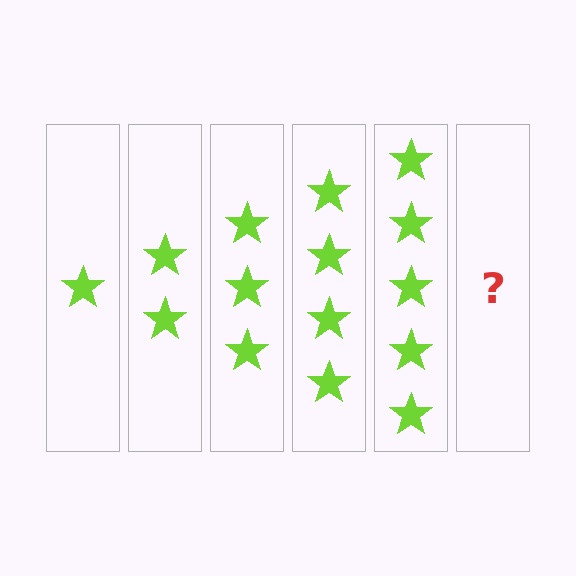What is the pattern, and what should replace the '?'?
The pattern is that each step adds one more star. The '?' should be 6 stars.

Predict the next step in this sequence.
The next step is 6 stars.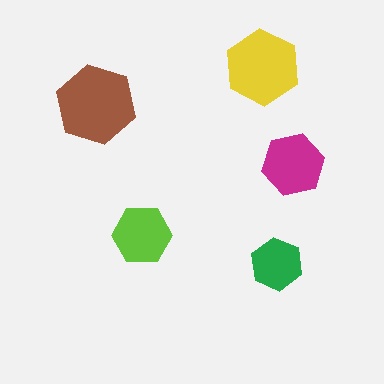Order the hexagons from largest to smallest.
the brown one, the yellow one, the magenta one, the lime one, the green one.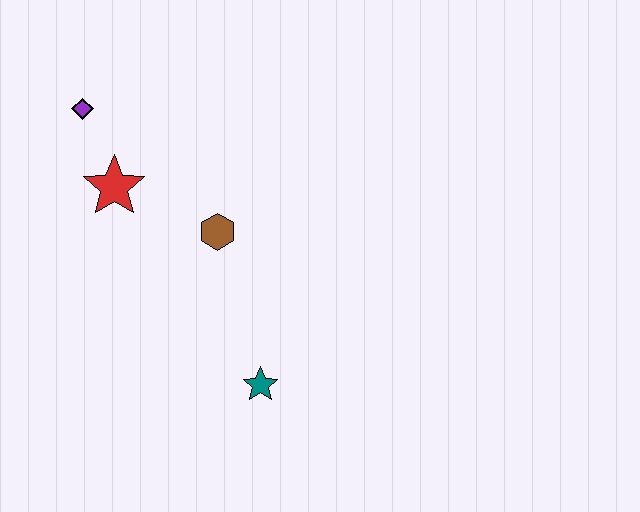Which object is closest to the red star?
The purple diamond is closest to the red star.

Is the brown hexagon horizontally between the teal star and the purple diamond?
Yes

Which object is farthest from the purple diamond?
The teal star is farthest from the purple diamond.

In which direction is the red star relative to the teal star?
The red star is above the teal star.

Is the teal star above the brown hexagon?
No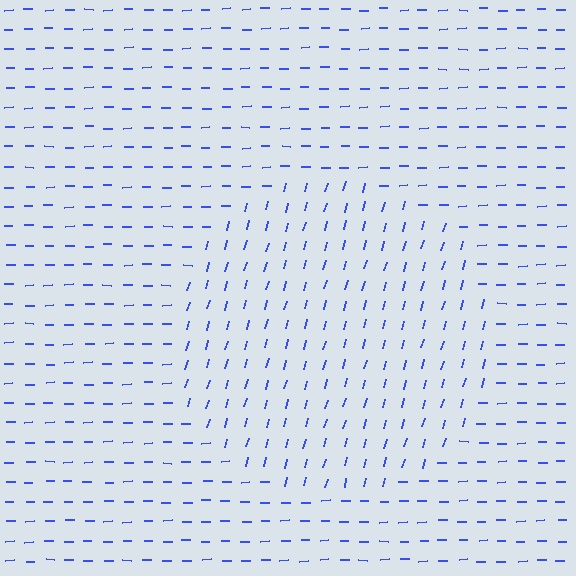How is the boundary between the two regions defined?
The boundary is defined purely by a change in line orientation (approximately 73 degrees difference). All lines are the same color and thickness.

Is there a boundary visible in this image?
Yes, there is a texture boundary formed by a change in line orientation.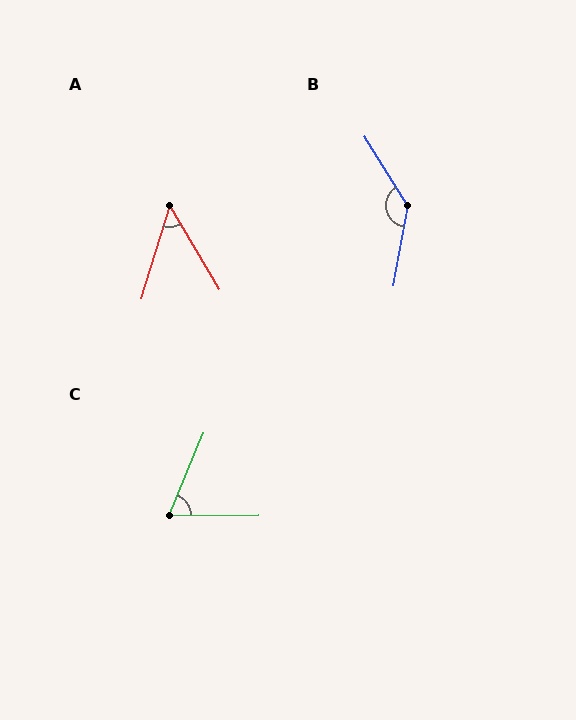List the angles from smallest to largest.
A (47°), C (68°), B (138°).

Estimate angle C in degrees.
Approximately 68 degrees.